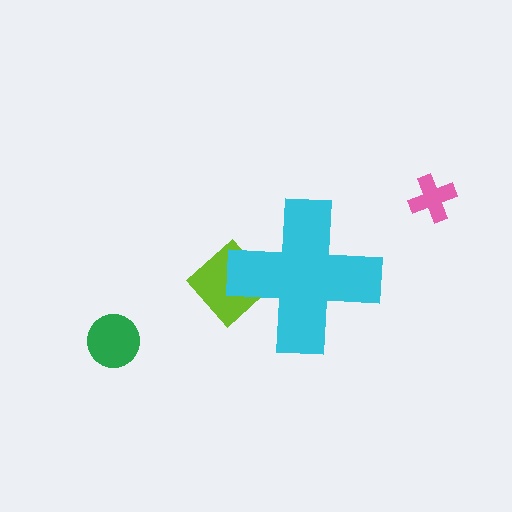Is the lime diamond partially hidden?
Yes, the lime diamond is partially hidden behind the cyan cross.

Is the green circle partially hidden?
No, the green circle is fully visible.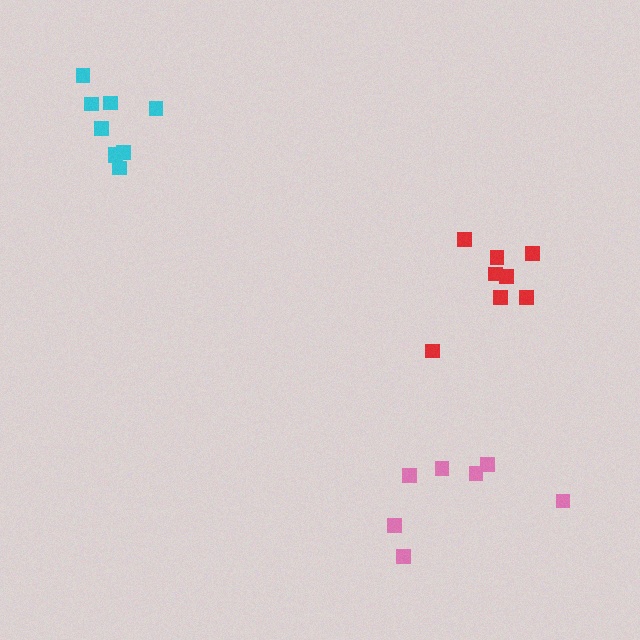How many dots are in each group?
Group 1: 9 dots, Group 2: 8 dots, Group 3: 7 dots (24 total).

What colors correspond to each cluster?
The clusters are colored: cyan, red, pink.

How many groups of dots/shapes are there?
There are 3 groups.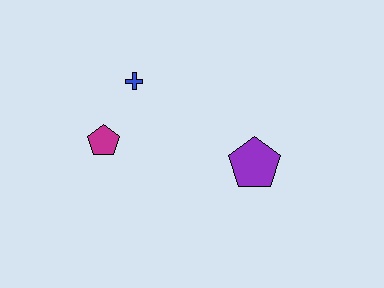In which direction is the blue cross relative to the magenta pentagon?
The blue cross is above the magenta pentagon.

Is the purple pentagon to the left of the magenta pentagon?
No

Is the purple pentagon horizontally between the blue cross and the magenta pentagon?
No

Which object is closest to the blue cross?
The magenta pentagon is closest to the blue cross.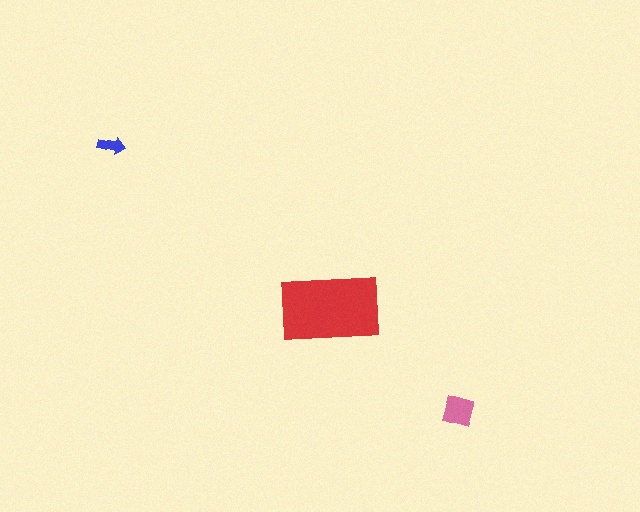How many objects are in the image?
There are 3 objects in the image.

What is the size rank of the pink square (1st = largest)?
2nd.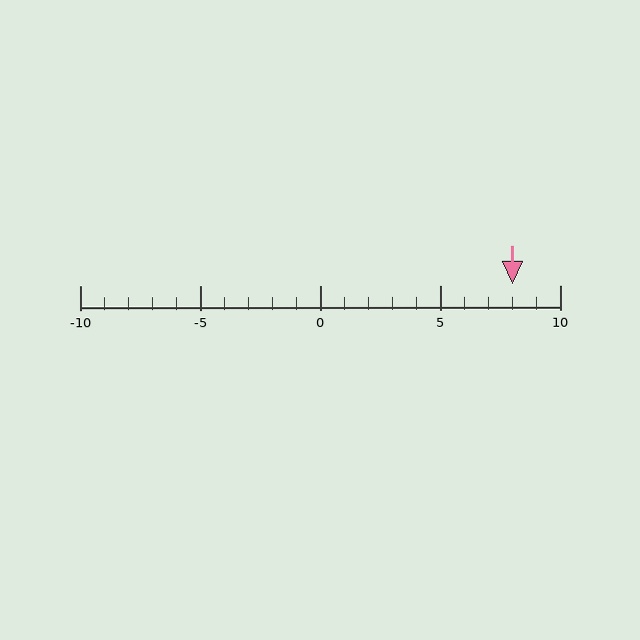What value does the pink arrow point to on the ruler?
The pink arrow points to approximately 8.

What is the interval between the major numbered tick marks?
The major tick marks are spaced 5 units apart.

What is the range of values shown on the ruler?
The ruler shows values from -10 to 10.